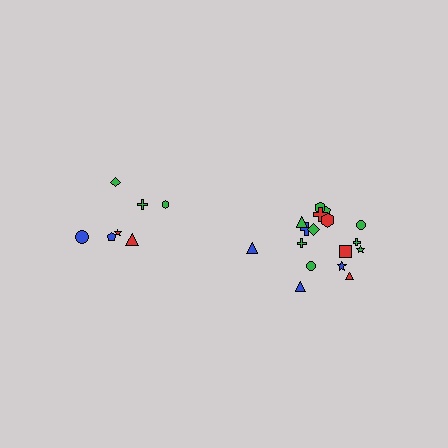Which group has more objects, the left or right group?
The right group.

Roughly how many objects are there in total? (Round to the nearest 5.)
Roughly 25 objects in total.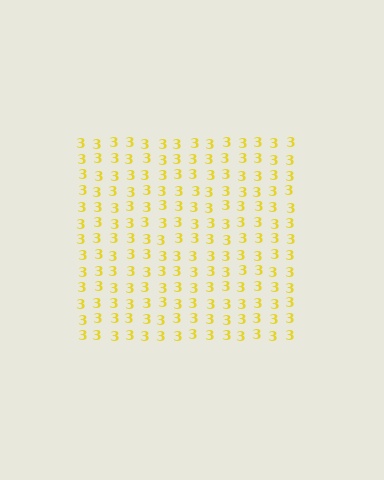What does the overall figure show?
The overall figure shows a square.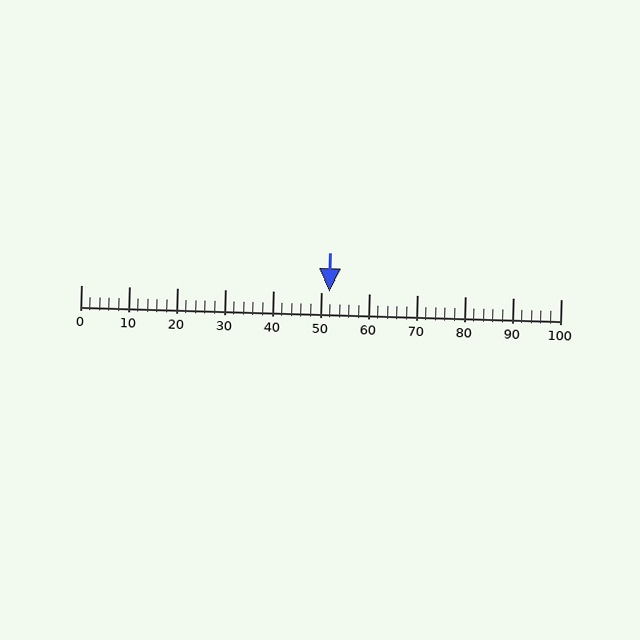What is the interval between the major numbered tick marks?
The major tick marks are spaced 10 units apart.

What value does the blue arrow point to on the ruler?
The blue arrow points to approximately 52.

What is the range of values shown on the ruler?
The ruler shows values from 0 to 100.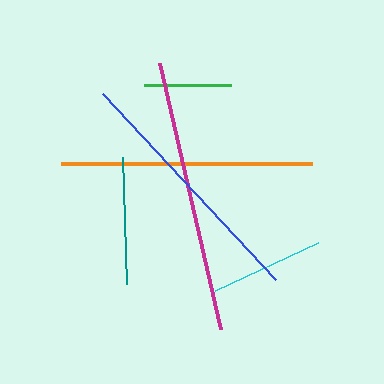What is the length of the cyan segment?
The cyan segment is approximately 114 pixels long.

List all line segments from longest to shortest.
From longest to shortest: magenta, blue, orange, teal, cyan, green.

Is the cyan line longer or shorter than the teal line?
The teal line is longer than the cyan line.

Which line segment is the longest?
The magenta line is the longest at approximately 273 pixels.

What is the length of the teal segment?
The teal segment is approximately 126 pixels long.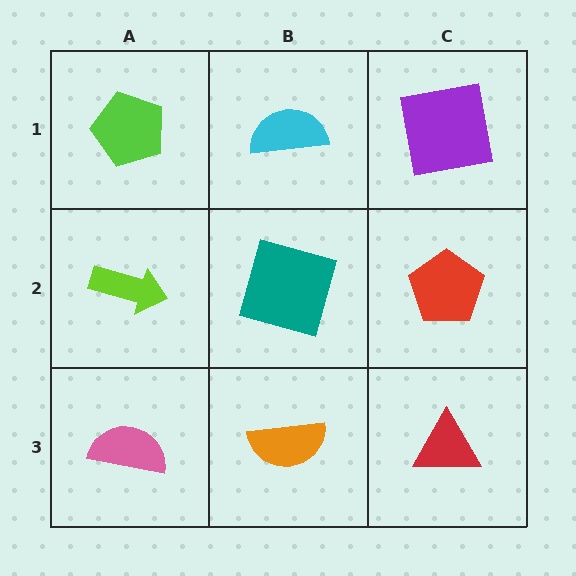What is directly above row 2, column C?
A purple square.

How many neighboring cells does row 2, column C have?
3.